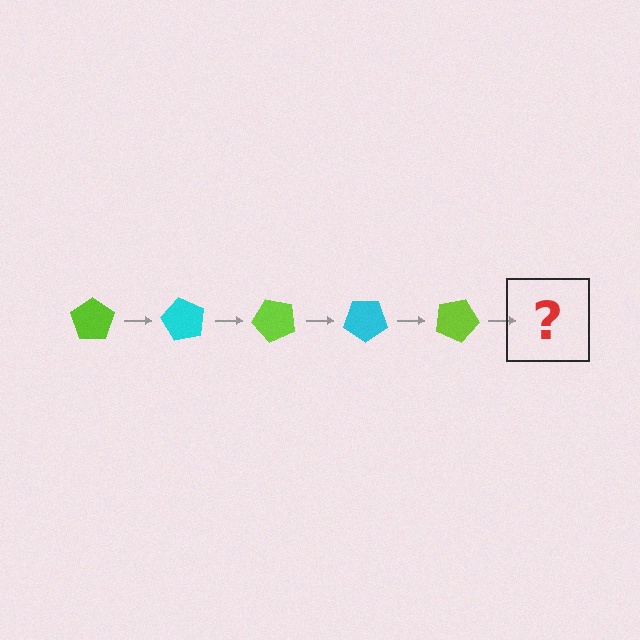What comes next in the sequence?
The next element should be a cyan pentagon, rotated 300 degrees from the start.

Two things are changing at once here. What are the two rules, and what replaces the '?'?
The two rules are that it rotates 60 degrees each step and the color cycles through lime and cyan. The '?' should be a cyan pentagon, rotated 300 degrees from the start.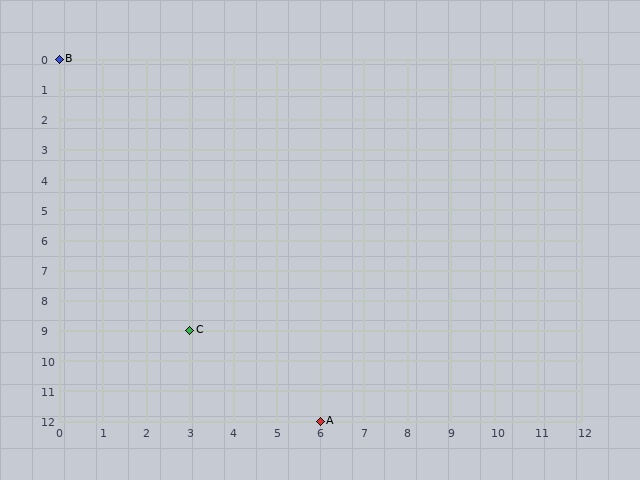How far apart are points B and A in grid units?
Points B and A are 6 columns and 12 rows apart (about 13.4 grid units diagonally).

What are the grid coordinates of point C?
Point C is at grid coordinates (3, 9).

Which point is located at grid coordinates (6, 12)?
Point A is at (6, 12).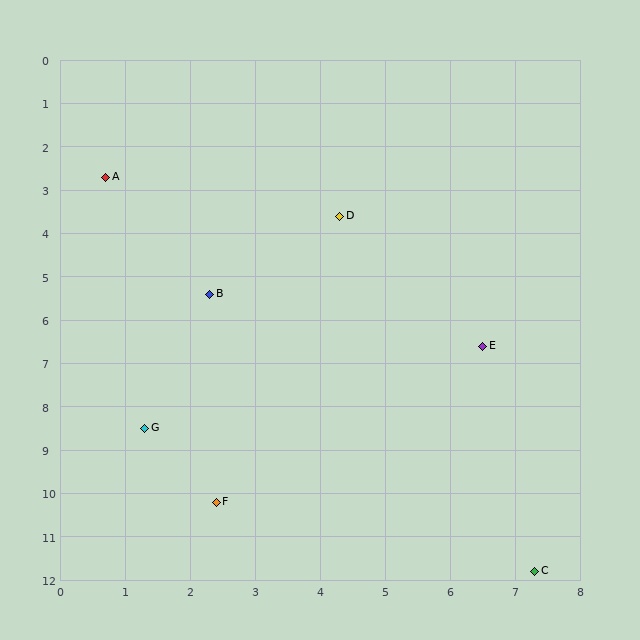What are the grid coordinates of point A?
Point A is at approximately (0.7, 2.7).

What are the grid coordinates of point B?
Point B is at approximately (2.3, 5.4).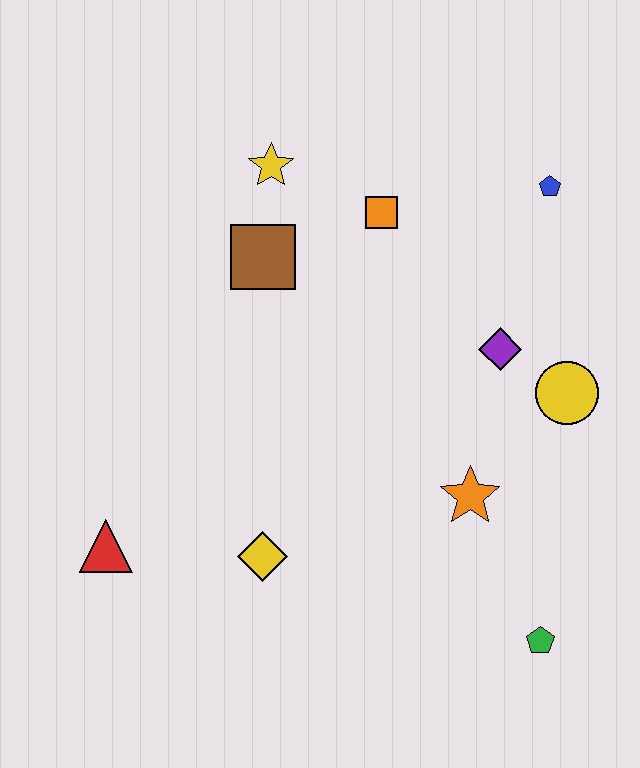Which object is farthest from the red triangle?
The blue pentagon is farthest from the red triangle.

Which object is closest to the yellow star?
The brown square is closest to the yellow star.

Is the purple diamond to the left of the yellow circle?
Yes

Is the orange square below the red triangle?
No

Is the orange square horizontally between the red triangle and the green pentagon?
Yes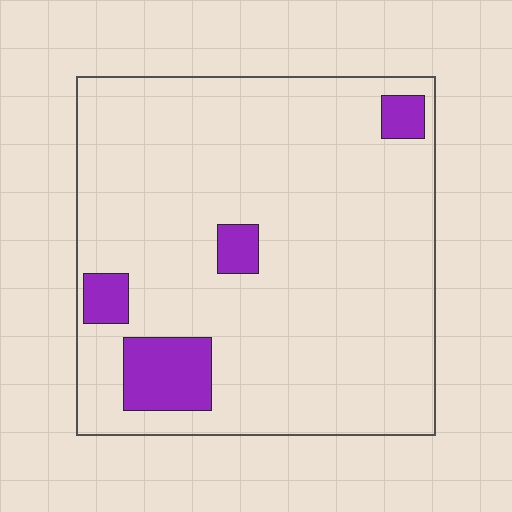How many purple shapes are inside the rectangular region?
4.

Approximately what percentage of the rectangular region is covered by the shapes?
Approximately 10%.